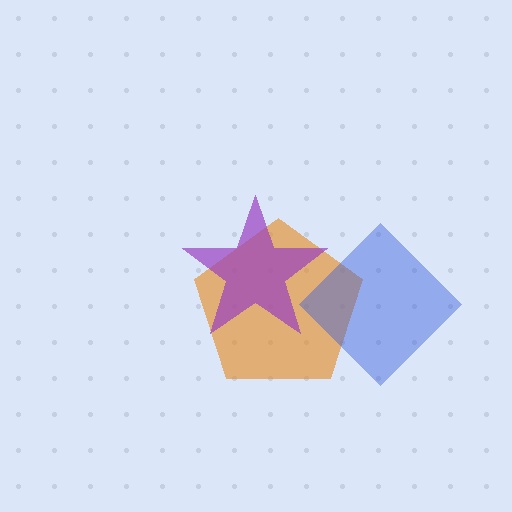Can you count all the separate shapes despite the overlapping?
Yes, there are 3 separate shapes.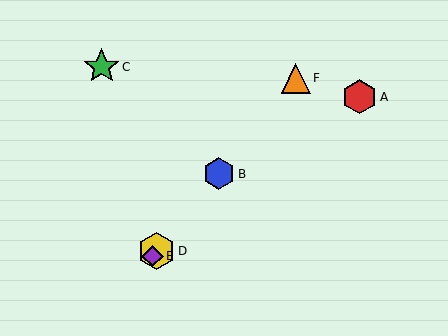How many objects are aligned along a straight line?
4 objects (B, D, E, F) are aligned along a straight line.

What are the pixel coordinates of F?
Object F is at (296, 78).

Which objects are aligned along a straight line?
Objects B, D, E, F are aligned along a straight line.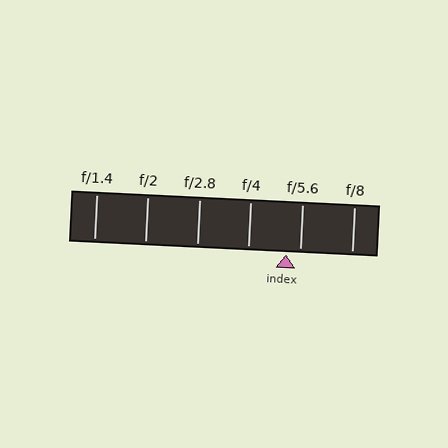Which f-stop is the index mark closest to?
The index mark is closest to f/5.6.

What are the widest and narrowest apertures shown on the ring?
The widest aperture shown is f/1.4 and the narrowest is f/8.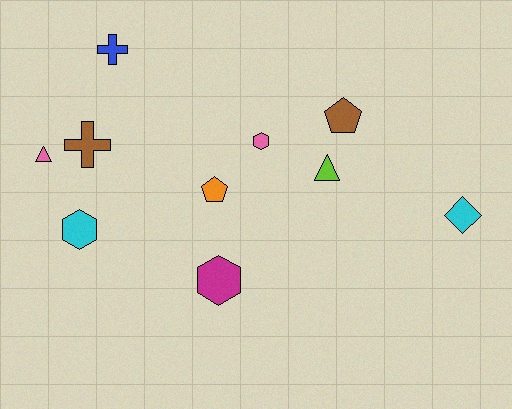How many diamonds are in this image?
There is 1 diamond.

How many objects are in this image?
There are 10 objects.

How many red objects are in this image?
There are no red objects.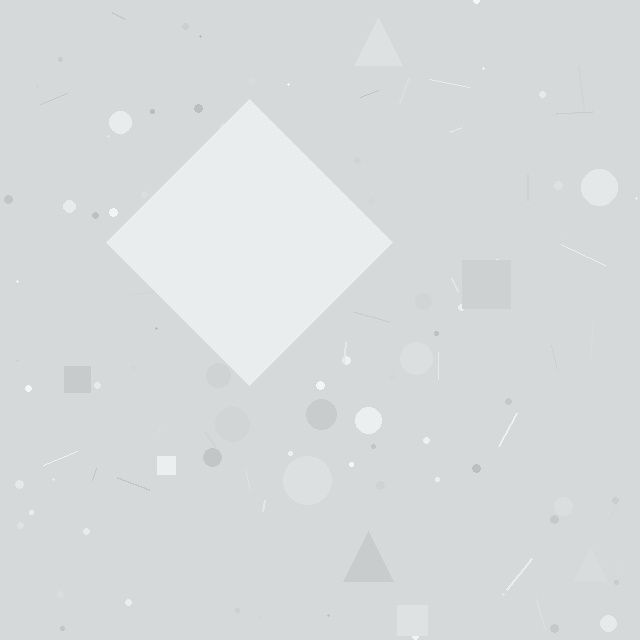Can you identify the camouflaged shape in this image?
The camouflaged shape is a diamond.